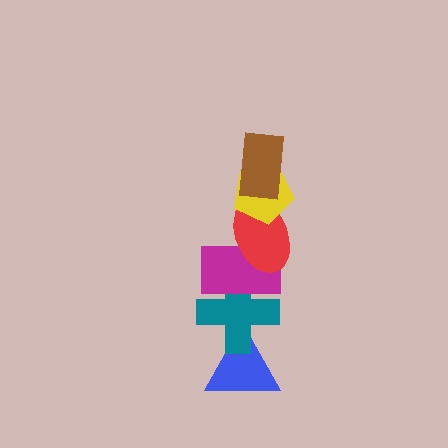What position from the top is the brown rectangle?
The brown rectangle is 1st from the top.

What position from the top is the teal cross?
The teal cross is 5th from the top.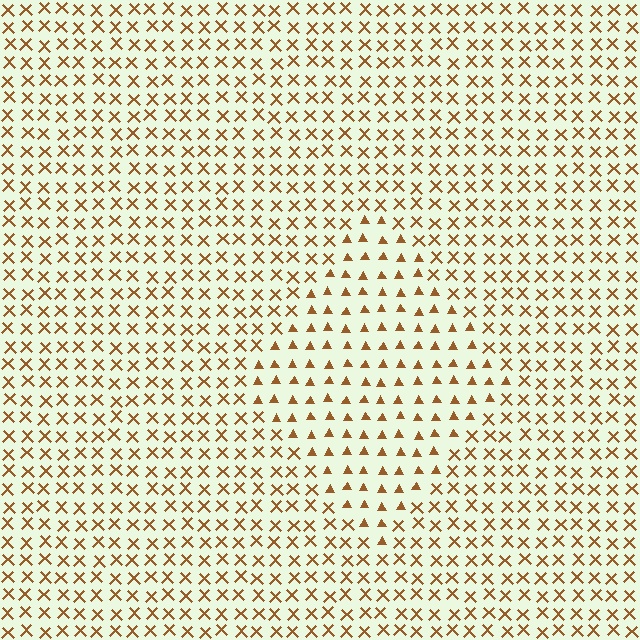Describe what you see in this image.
The image is filled with small brown elements arranged in a uniform grid. A diamond-shaped region contains triangles, while the surrounding area contains X marks. The boundary is defined purely by the change in element shape.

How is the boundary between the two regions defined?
The boundary is defined by a change in element shape: triangles inside vs. X marks outside. All elements share the same color and spacing.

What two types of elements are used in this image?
The image uses triangles inside the diamond region and X marks outside it.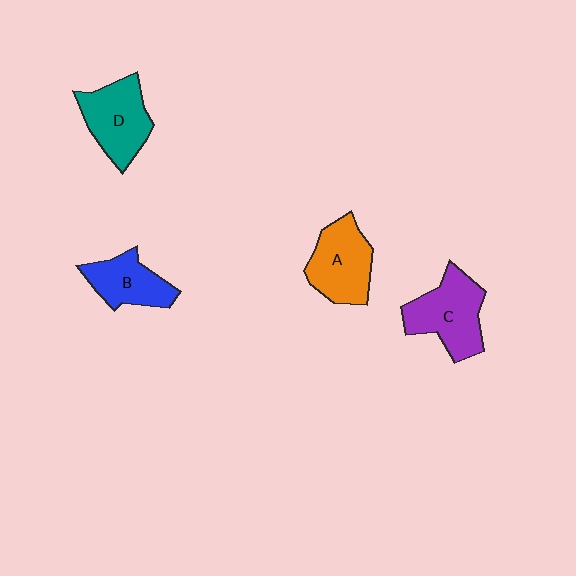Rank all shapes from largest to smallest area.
From largest to smallest: C (purple), A (orange), D (teal), B (blue).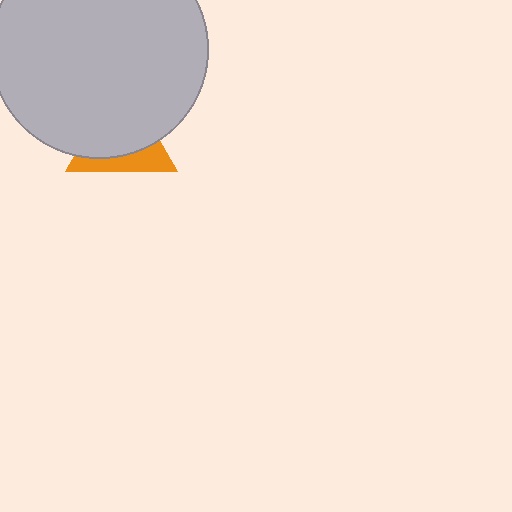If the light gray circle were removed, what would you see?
You would see the complete orange triangle.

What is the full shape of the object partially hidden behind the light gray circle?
The partially hidden object is an orange triangle.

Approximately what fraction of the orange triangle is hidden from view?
Roughly 67% of the orange triangle is hidden behind the light gray circle.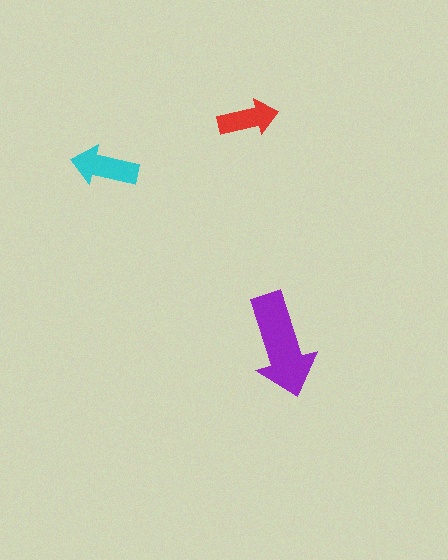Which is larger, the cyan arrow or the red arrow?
The cyan one.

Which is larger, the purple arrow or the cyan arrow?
The purple one.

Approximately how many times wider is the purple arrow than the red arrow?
About 1.5 times wider.